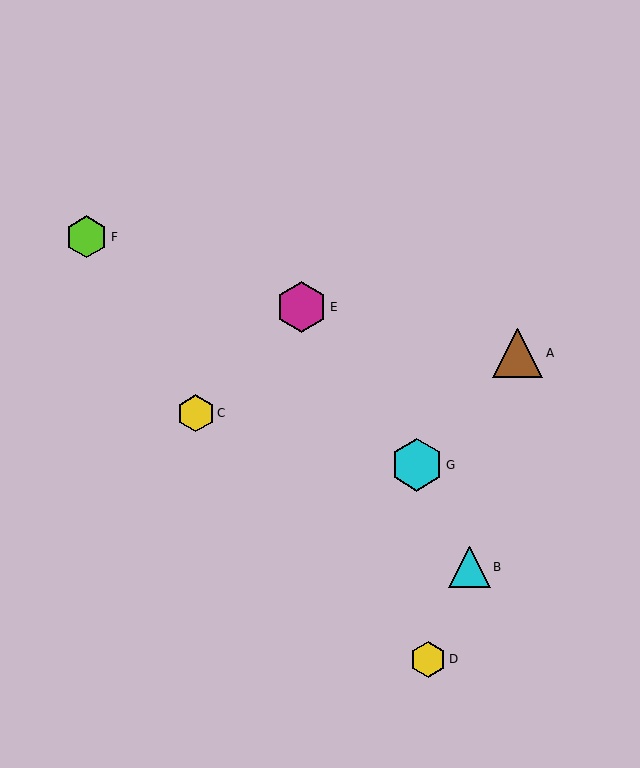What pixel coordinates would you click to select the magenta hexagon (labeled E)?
Click at (302, 307) to select the magenta hexagon E.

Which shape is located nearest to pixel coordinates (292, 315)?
The magenta hexagon (labeled E) at (302, 307) is nearest to that location.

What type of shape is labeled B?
Shape B is a cyan triangle.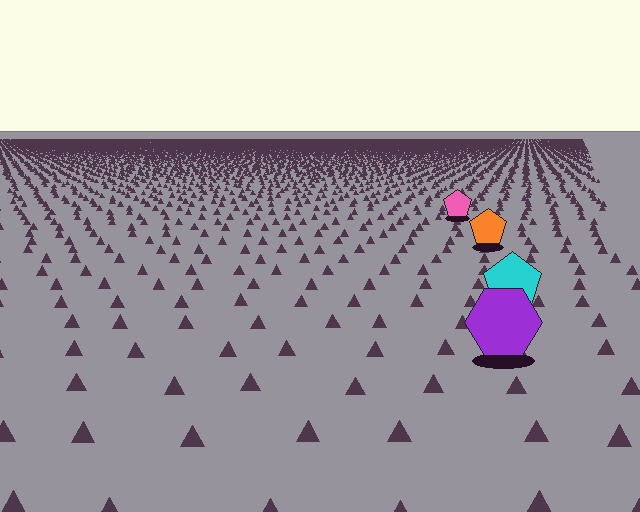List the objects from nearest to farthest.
From nearest to farthest: the purple hexagon, the cyan pentagon, the orange pentagon, the pink pentagon.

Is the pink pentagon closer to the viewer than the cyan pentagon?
No. The cyan pentagon is closer — you can tell from the texture gradient: the ground texture is coarser near it.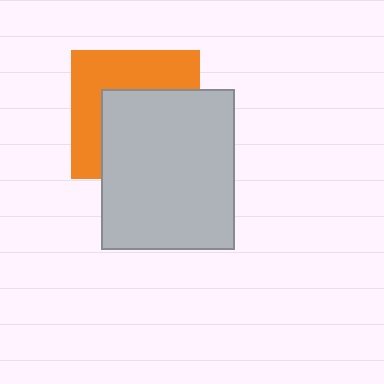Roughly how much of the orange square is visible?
About half of it is visible (roughly 47%).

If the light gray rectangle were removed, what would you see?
You would see the complete orange square.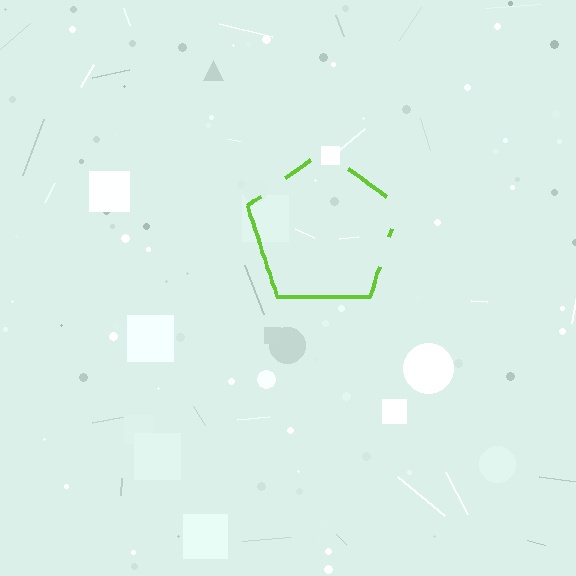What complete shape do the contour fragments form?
The contour fragments form a pentagon.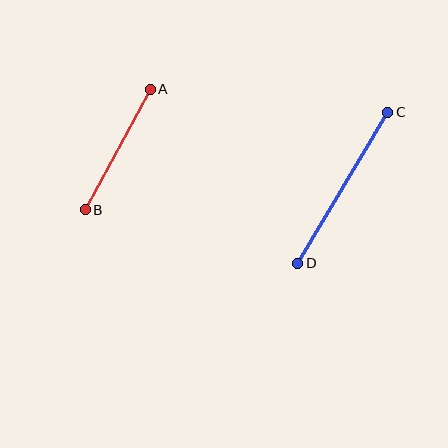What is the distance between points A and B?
The distance is approximately 137 pixels.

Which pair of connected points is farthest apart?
Points C and D are farthest apart.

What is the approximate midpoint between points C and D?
The midpoint is at approximately (343, 188) pixels.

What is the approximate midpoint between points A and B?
The midpoint is at approximately (118, 150) pixels.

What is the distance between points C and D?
The distance is approximately 176 pixels.